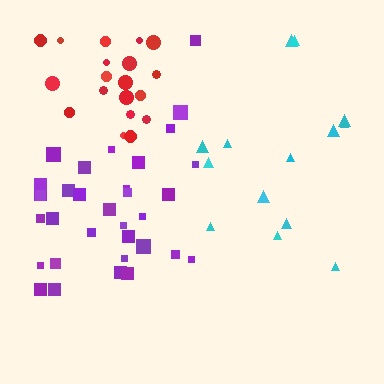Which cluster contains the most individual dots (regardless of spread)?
Purple (33).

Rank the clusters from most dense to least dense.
purple, red, cyan.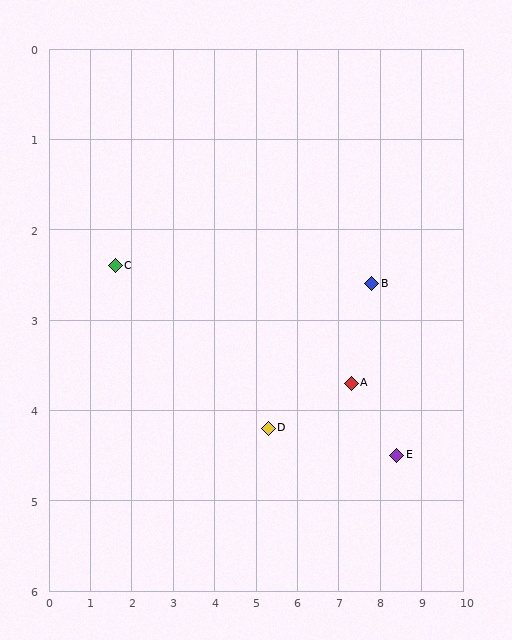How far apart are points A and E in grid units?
Points A and E are about 1.4 grid units apart.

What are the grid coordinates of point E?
Point E is at approximately (8.4, 4.5).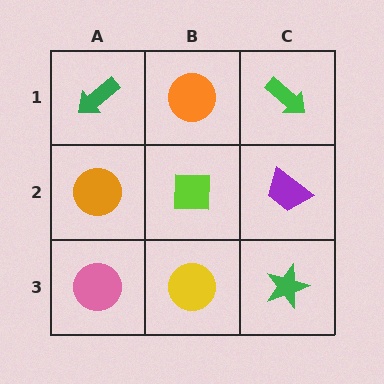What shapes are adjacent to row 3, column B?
A lime square (row 2, column B), a pink circle (row 3, column A), a green star (row 3, column C).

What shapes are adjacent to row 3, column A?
An orange circle (row 2, column A), a yellow circle (row 3, column B).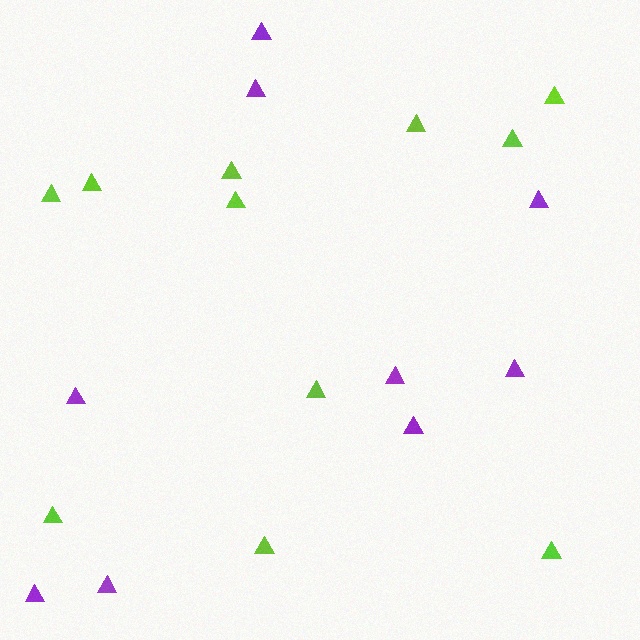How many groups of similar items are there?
There are 2 groups: one group of lime triangles (11) and one group of purple triangles (9).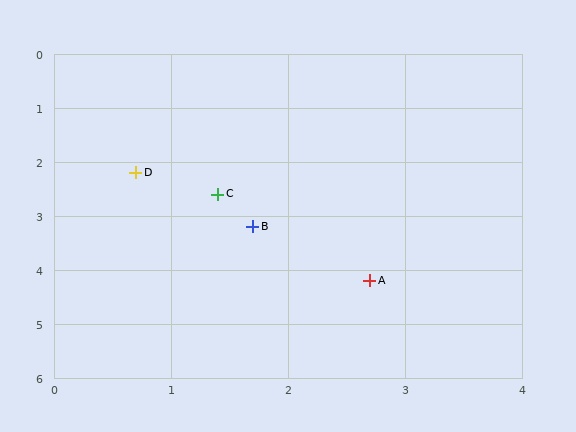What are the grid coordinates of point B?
Point B is at approximately (1.7, 3.2).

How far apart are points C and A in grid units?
Points C and A are about 2.1 grid units apart.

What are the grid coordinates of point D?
Point D is at approximately (0.7, 2.2).